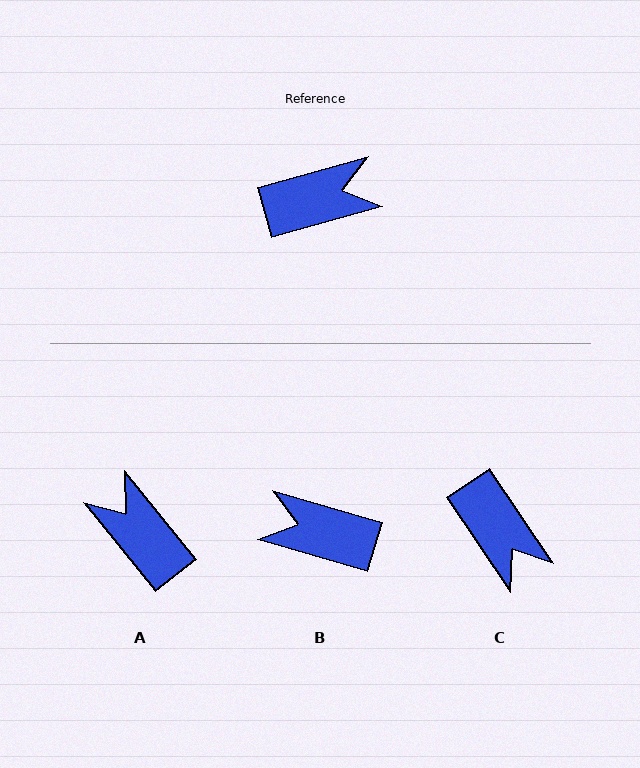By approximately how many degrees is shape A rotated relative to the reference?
Approximately 113 degrees counter-clockwise.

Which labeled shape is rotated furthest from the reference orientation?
B, about 149 degrees away.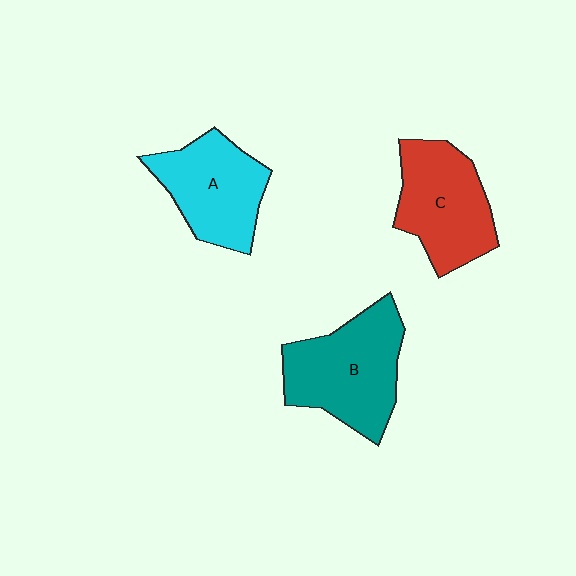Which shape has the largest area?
Shape B (teal).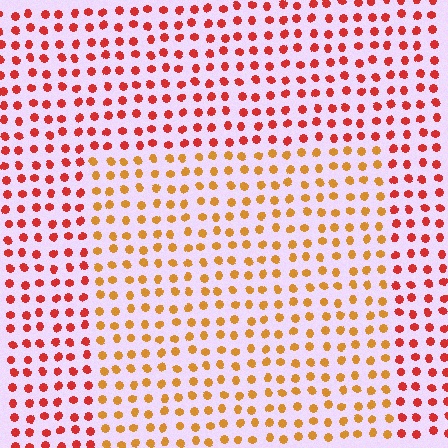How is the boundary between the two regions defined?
The boundary is defined purely by a slight shift in hue (about 35 degrees). Spacing, size, and orientation are identical on both sides.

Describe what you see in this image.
The image is filled with small red elements in a uniform arrangement. A rectangle-shaped region is visible where the elements are tinted to a slightly different hue, forming a subtle color boundary.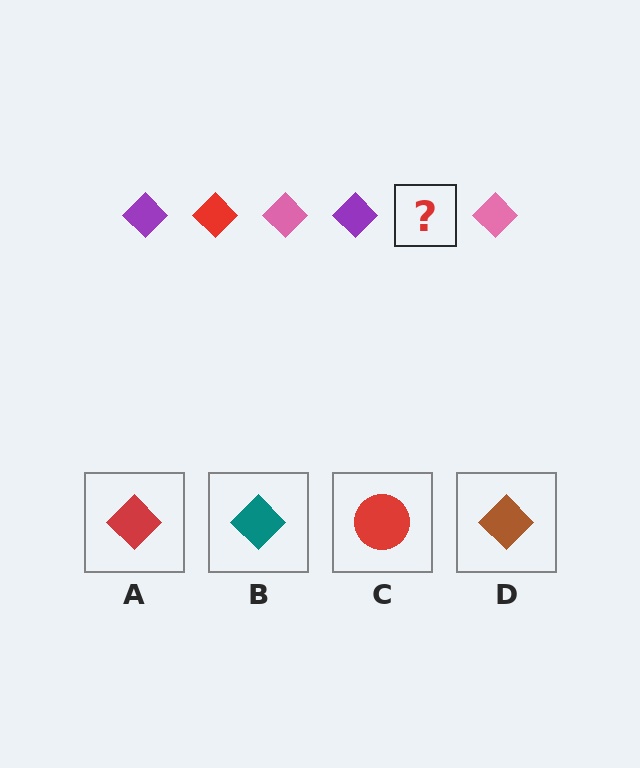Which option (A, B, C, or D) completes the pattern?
A.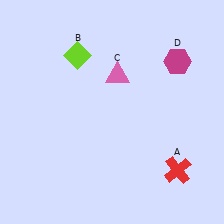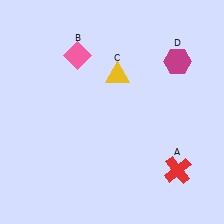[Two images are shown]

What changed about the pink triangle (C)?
In Image 1, C is pink. In Image 2, it changed to yellow.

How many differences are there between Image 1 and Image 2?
There are 2 differences between the two images.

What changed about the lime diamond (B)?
In Image 1, B is lime. In Image 2, it changed to pink.